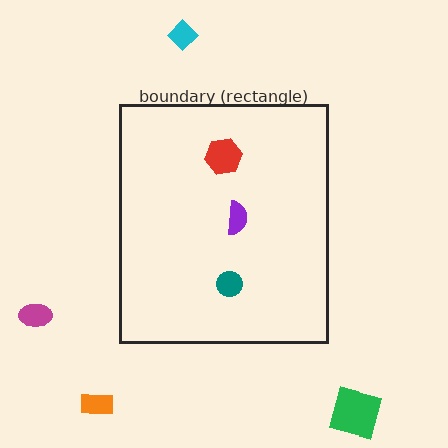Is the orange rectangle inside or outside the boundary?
Outside.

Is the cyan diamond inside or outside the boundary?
Outside.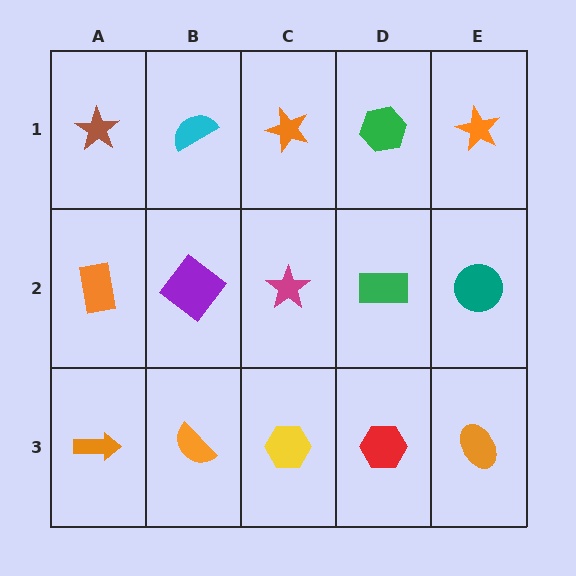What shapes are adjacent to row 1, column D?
A green rectangle (row 2, column D), an orange star (row 1, column C), an orange star (row 1, column E).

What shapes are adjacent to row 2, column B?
A cyan semicircle (row 1, column B), an orange semicircle (row 3, column B), an orange rectangle (row 2, column A), a magenta star (row 2, column C).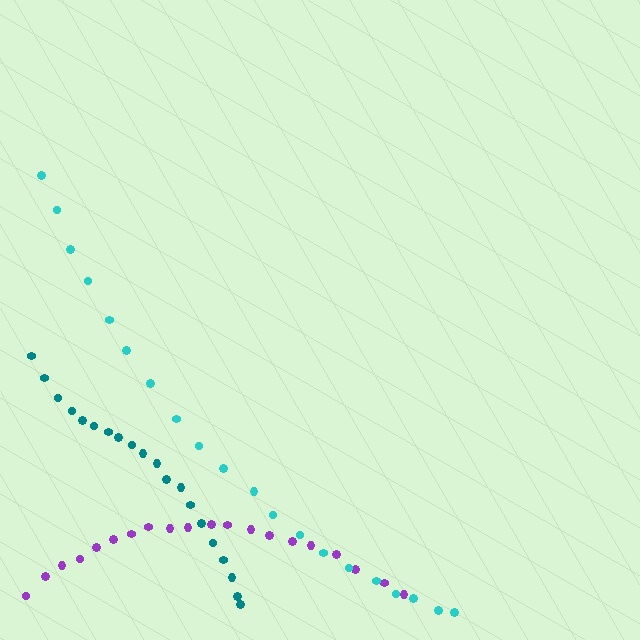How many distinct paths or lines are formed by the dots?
There are 3 distinct paths.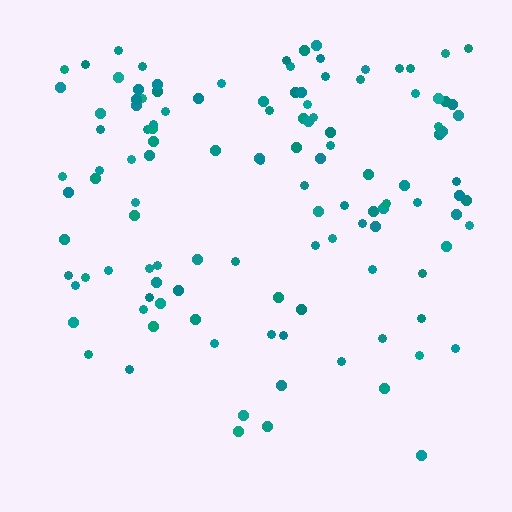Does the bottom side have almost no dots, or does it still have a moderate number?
Still a moderate number, just noticeably fewer than the top.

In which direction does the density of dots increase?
From bottom to top, with the top side densest.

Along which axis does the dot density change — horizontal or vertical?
Vertical.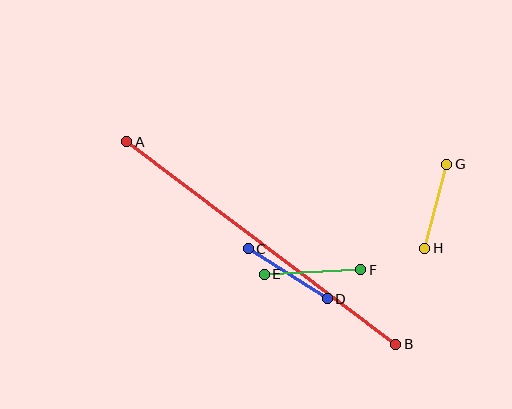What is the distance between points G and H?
The distance is approximately 87 pixels.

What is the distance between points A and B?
The distance is approximately 337 pixels.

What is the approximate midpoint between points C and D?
The midpoint is at approximately (288, 274) pixels.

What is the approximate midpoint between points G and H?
The midpoint is at approximately (436, 206) pixels.